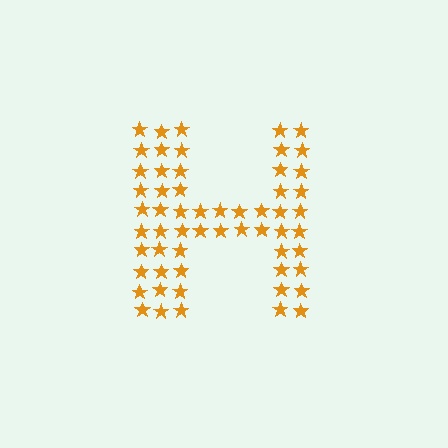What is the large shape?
The large shape is the letter H.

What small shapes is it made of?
It is made of small stars.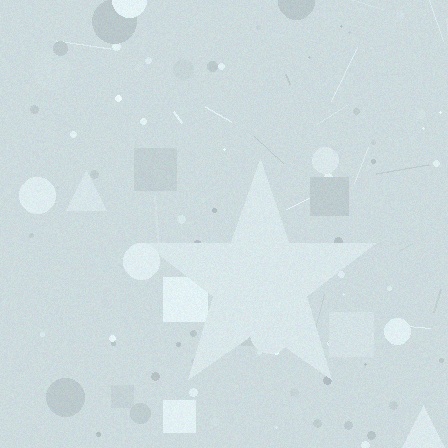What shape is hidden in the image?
A star is hidden in the image.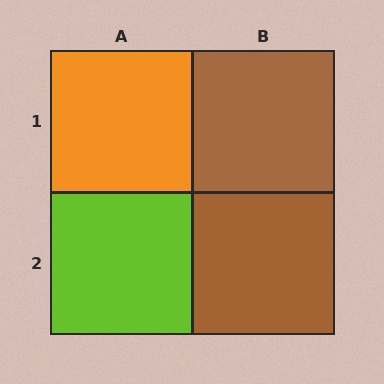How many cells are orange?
1 cell is orange.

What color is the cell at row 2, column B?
Brown.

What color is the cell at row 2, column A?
Lime.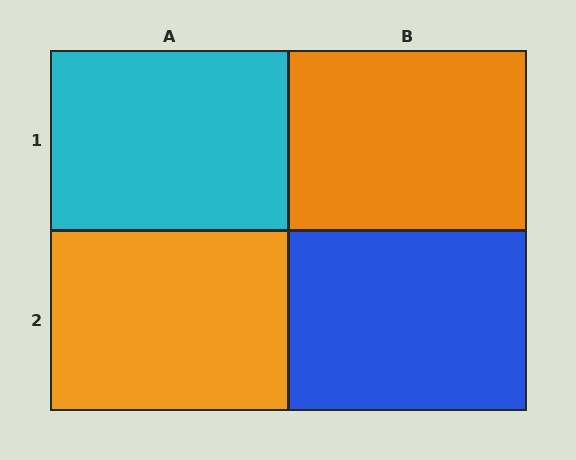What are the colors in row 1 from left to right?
Cyan, orange.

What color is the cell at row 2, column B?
Blue.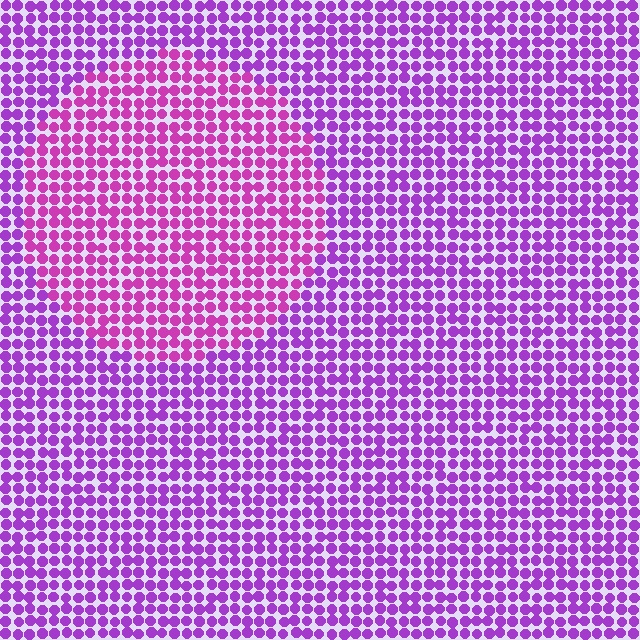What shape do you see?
I see a circle.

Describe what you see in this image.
The image is filled with small purple elements in a uniform arrangement. A circle-shaped region is visible where the elements are tinted to a slightly different hue, forming a subtle color boundary.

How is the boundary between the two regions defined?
The boundary is defined purely by a slight shift in hue (about 26 degrees). Spacing, size, and orientation are identical on both sides.